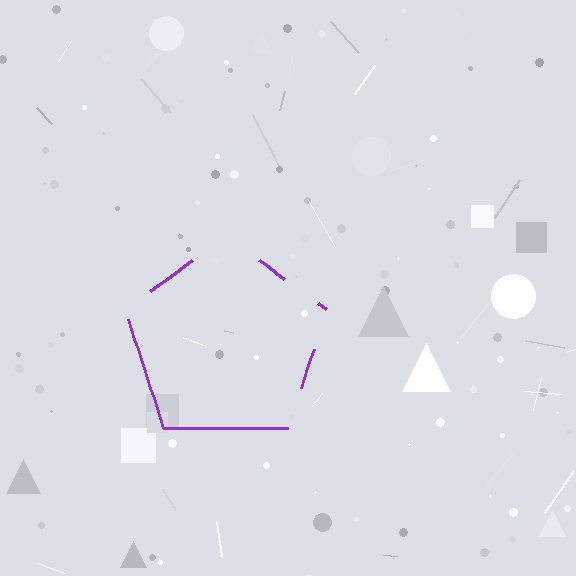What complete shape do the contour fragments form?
The contour fragments form a pentagon.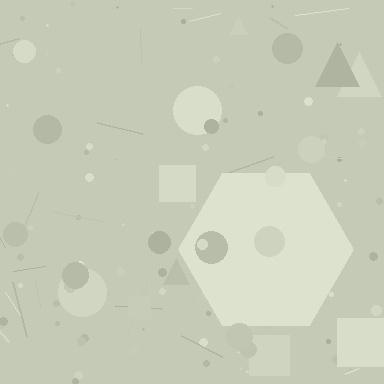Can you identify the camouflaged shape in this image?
The camouflaged shape is a hexagon.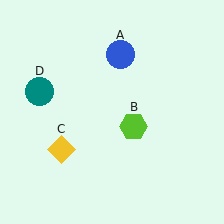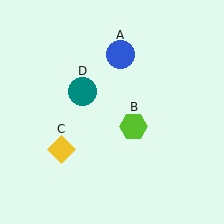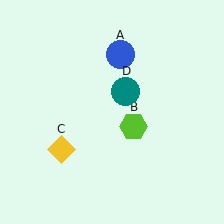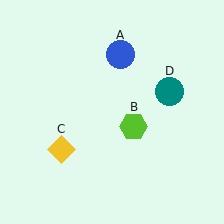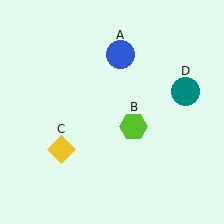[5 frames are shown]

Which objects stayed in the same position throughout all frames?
Blue circle (object A) and lime hexagon (object B) and yellow diamond (object C) remained stationary.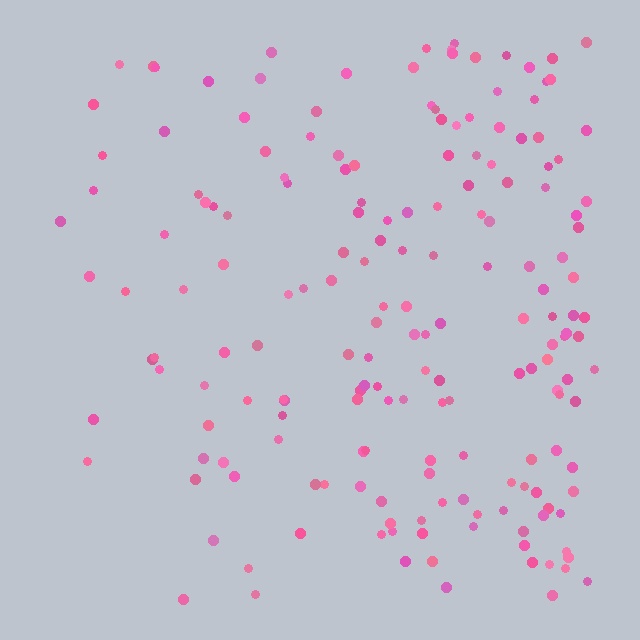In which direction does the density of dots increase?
From left to right, with the right side densest.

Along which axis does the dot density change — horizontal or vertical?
Horizontal.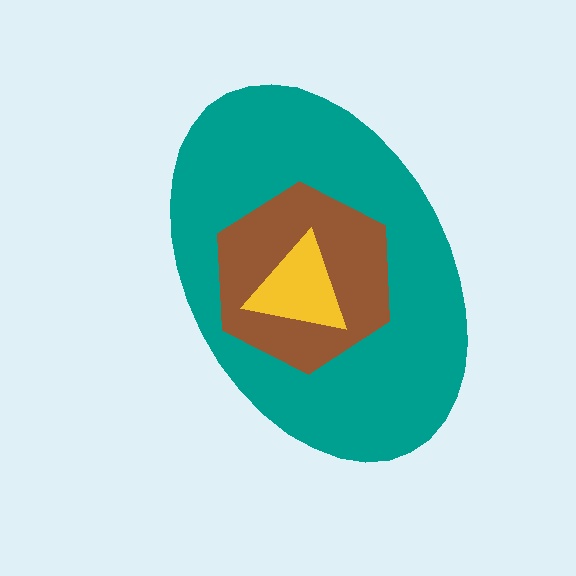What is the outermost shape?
The teal ellipse.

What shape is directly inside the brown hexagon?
The yellow triangle.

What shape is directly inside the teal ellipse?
The brown hexagon.